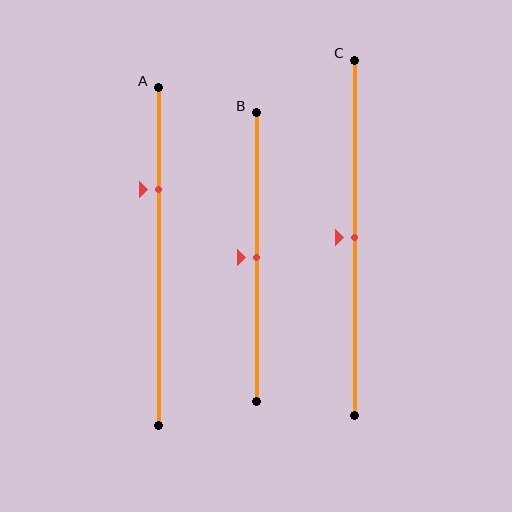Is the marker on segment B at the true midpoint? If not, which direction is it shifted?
Yes, the marker on segment B is at the true midpoint.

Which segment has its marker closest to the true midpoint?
Segment B has its marker closest to the true midpoint.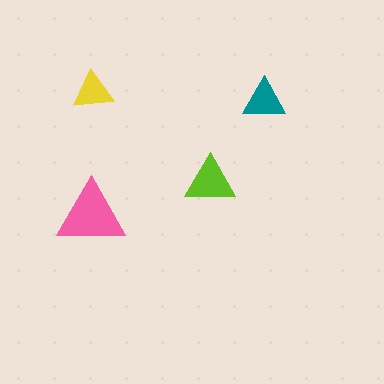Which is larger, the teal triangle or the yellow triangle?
The teal one.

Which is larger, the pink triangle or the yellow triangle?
The pink one.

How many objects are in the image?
There are 4 objects in the image.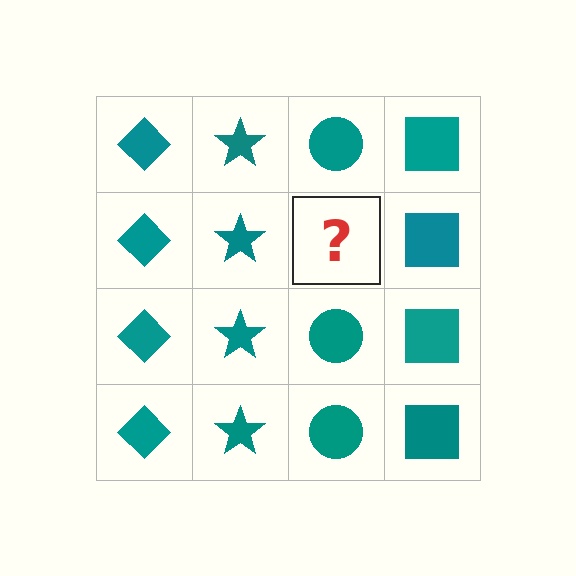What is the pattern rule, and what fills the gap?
The rule is that each column has a consistent shape. The gap should be filled with a teal circle.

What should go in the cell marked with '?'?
The missing cell should contain a teal circle.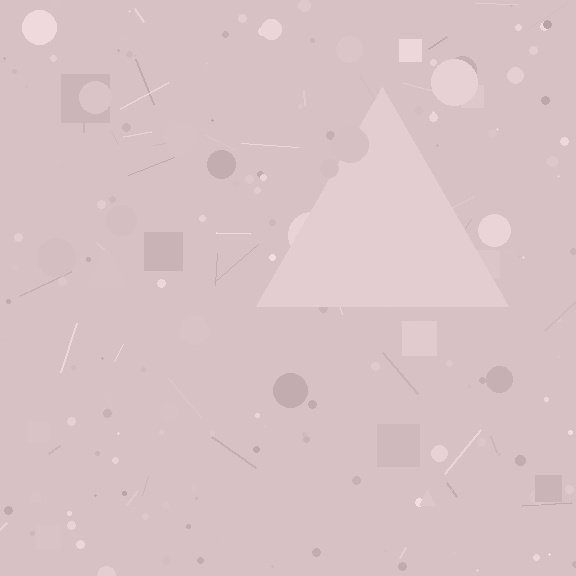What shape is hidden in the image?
A triangle is hidden in the image.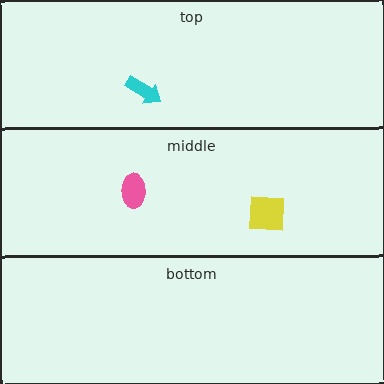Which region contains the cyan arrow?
The top region.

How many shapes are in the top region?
1.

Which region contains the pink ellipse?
The middle region.